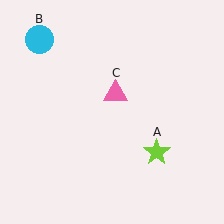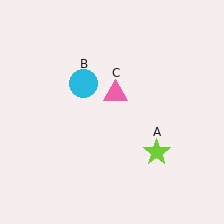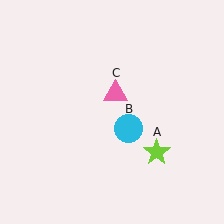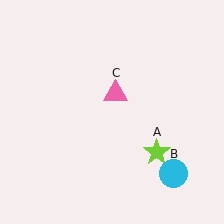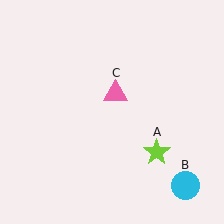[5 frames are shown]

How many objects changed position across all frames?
1 object changed position: cyan circle (object B).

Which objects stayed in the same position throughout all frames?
Lime star (object A) and pink triangle (object C) remained stationary.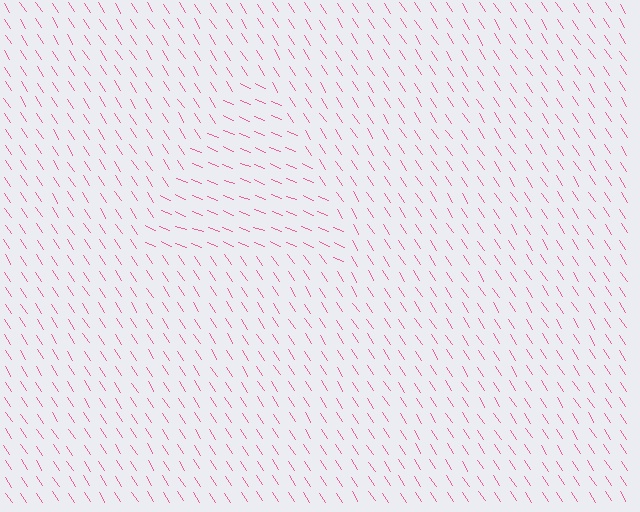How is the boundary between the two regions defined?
The boundary is defined purely by a change in line orientation (approximately 34 degrees difference). All lines are the same color and thickness.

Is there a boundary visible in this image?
Yes, there is a texture boundary formed by a change in line orientation.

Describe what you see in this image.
The image is filled with small pink line segments. A triangle region in the image has lines oriented differently from the surrounding lines, creating a visible texture boundary.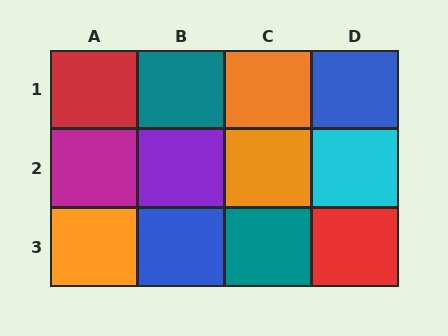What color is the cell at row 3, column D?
Red.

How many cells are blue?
2 cells are blue.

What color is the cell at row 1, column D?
Blue.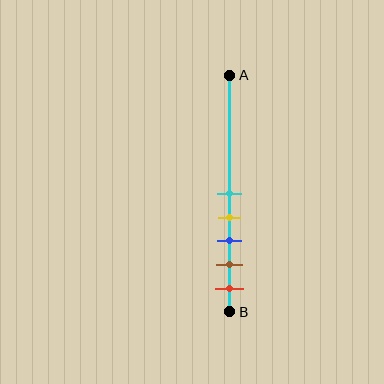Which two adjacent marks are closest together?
The cyan and yellow marks are the closest adjacent pair.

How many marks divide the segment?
There are 5 marks dividing the segment.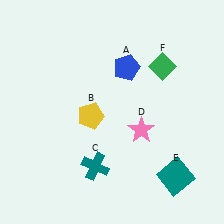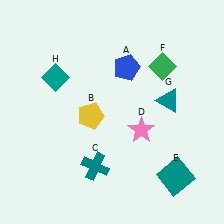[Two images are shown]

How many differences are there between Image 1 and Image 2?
There are 2 differences between the two images.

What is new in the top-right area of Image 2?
A teal triangle (G) was added in the top-right area of Image 2.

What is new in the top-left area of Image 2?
A teal diamond (H) was added in the top-left area of Image 2.